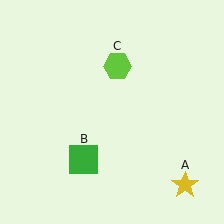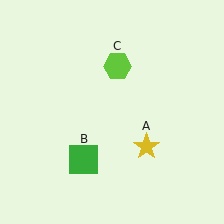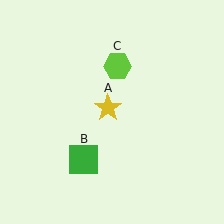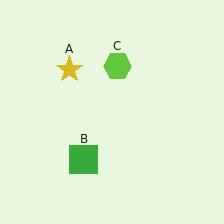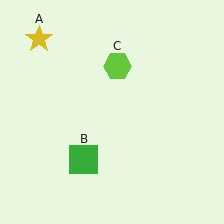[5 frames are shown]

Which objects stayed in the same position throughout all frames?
Green square (object B) and lime hexagon (object C) remained stationary.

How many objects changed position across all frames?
1 object changed position: yellow star (object A).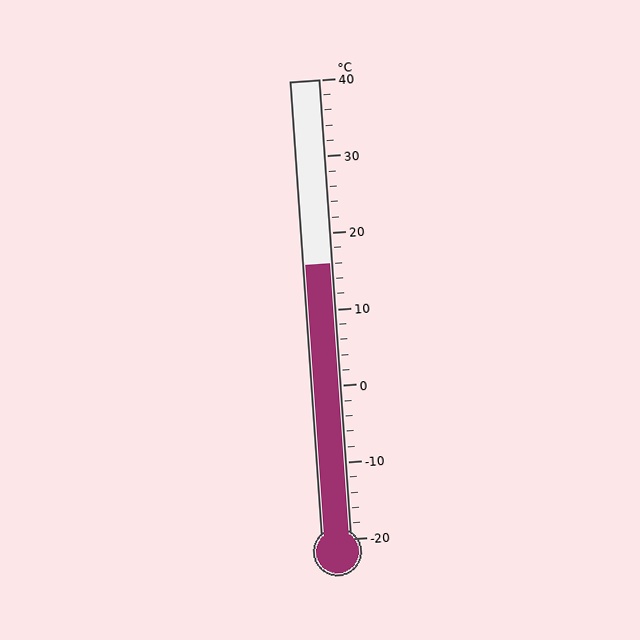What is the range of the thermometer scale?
The thermometer scale ranges from -20°C to 40°C.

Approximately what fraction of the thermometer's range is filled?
The thermometer is filled to approximately 60% of its range.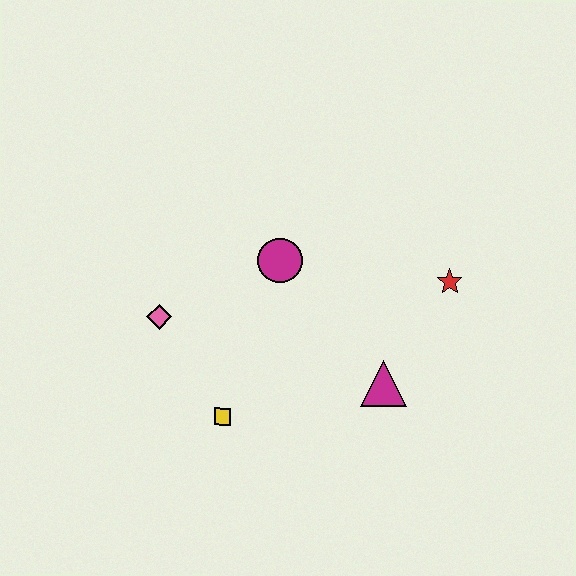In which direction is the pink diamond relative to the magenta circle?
The pink diamond is to the left of the magenta circle.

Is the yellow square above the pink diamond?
No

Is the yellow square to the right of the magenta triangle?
No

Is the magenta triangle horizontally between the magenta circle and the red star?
Yes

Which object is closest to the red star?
The magenta triangle is closest to the red star.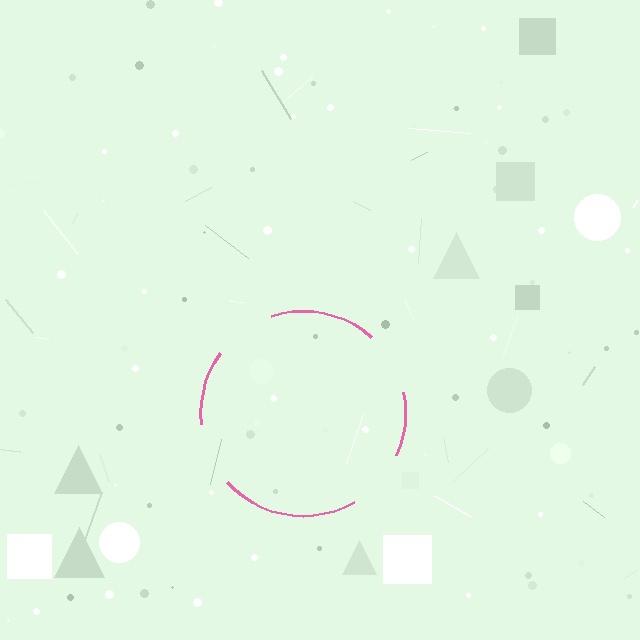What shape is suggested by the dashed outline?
The dashed outline suggests a circle.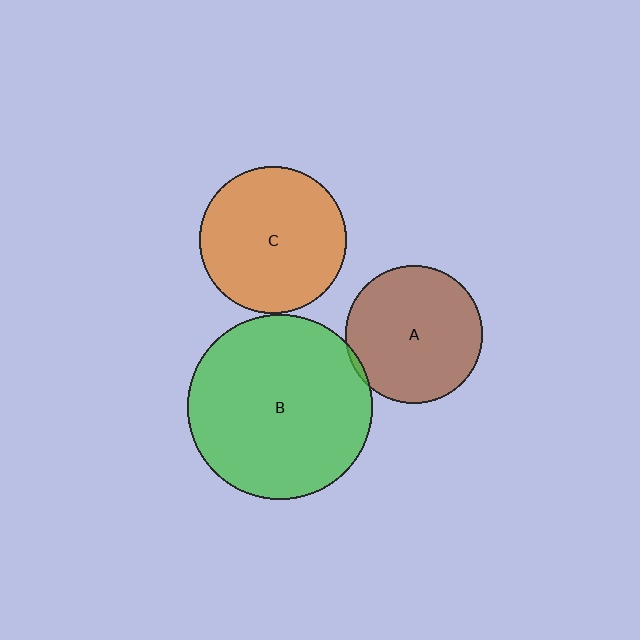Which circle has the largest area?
Circle B (green).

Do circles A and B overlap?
Yes.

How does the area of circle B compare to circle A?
Approximately 1.8 times.